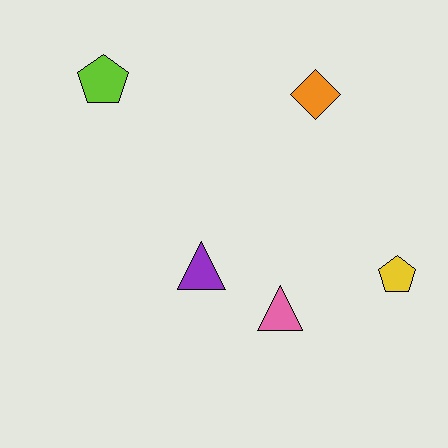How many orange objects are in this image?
There is 1 orange object.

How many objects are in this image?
There are 5 objects.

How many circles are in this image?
There are no circles.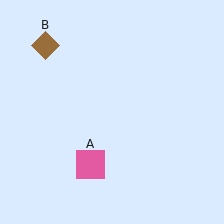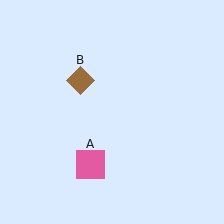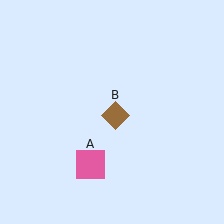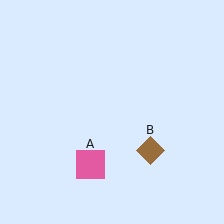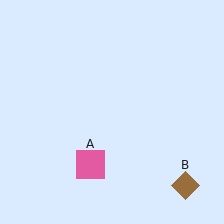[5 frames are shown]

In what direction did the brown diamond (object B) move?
The brown diamond (object B) moved down and to the right.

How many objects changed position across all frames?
1 object changed position: brown diamond (object B).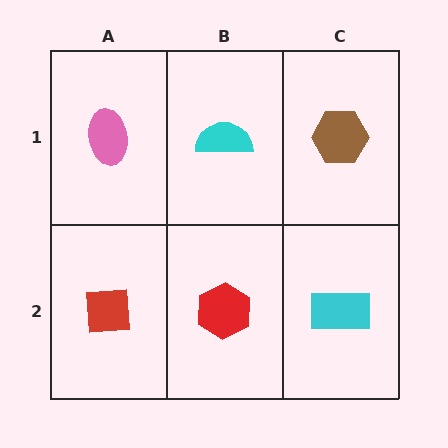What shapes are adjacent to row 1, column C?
A cyan rectangle (row 2, column C), a cyan semicircle (row 1, column B).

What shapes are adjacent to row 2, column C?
A brown hexagon (row 1, column C), a red hexagon (row 2, column B).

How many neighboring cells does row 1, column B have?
3.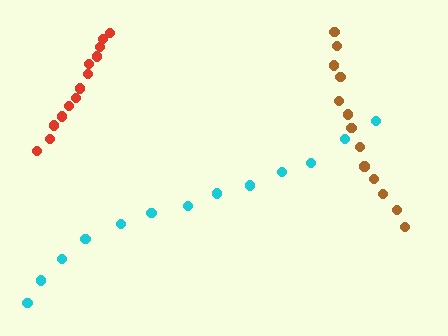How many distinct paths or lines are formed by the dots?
There are 3 distinct paths.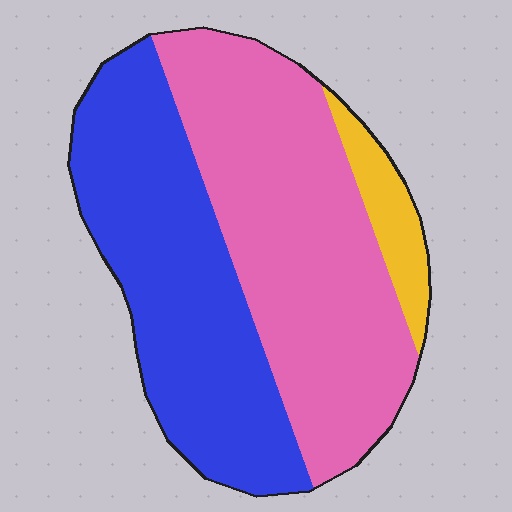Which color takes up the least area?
Yellow, at roughly 10%.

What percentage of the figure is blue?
Blue covers around 45% of the figure.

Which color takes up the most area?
Pink, at roughly 50%.